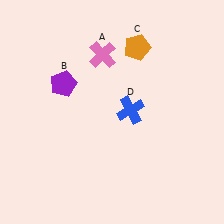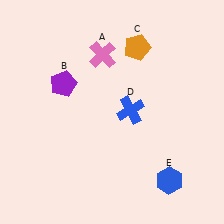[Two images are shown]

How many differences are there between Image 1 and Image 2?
There is 1 difference between the two images.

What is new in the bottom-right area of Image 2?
A blue hexagon (E) was added in the bottom-right area of Image 2.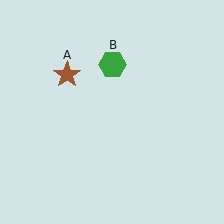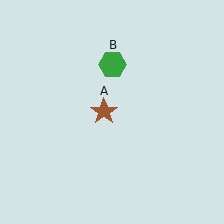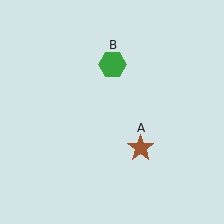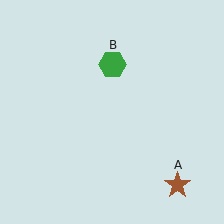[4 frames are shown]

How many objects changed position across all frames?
1 object changed position: brown star (object A).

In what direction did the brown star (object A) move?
The brown star (object A) moved down and to the right.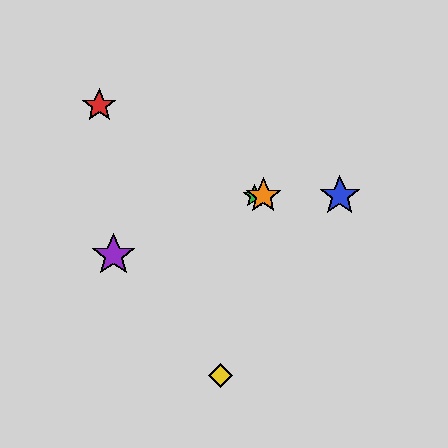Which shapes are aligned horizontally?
The blue star, the green star, the orange star are aligned horizontally.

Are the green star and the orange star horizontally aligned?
Yes, both are at y≈196.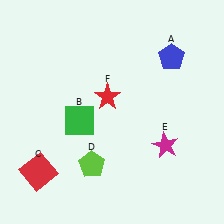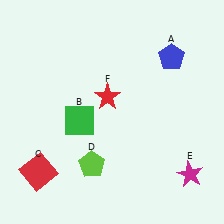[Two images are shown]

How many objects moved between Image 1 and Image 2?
1 object moved between the two images.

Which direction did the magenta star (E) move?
The magenta star (E) moved down.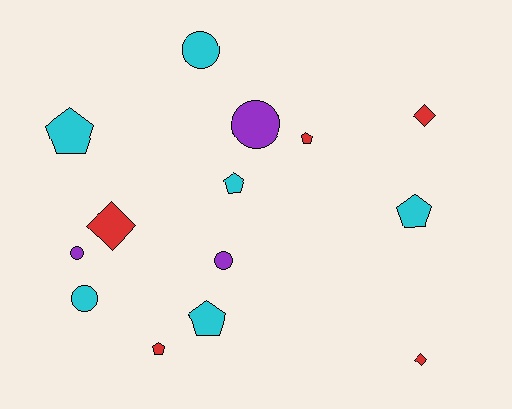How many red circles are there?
There are no red circles.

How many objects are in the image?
There are 14 objects.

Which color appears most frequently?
Cyan, with 6 objects.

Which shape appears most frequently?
Pentagon, with 6 objects.